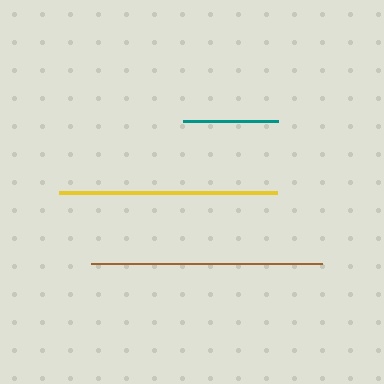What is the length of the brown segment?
The brown segment is approximately 231 pixels long.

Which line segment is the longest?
The brown line is the longest at approximately 231 pixels.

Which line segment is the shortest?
The teal line is the shortest at approximately 95 pixels.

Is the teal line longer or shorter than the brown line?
The brown line is longer than the teal line.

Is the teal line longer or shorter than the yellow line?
The yellow line is longer than the teal line.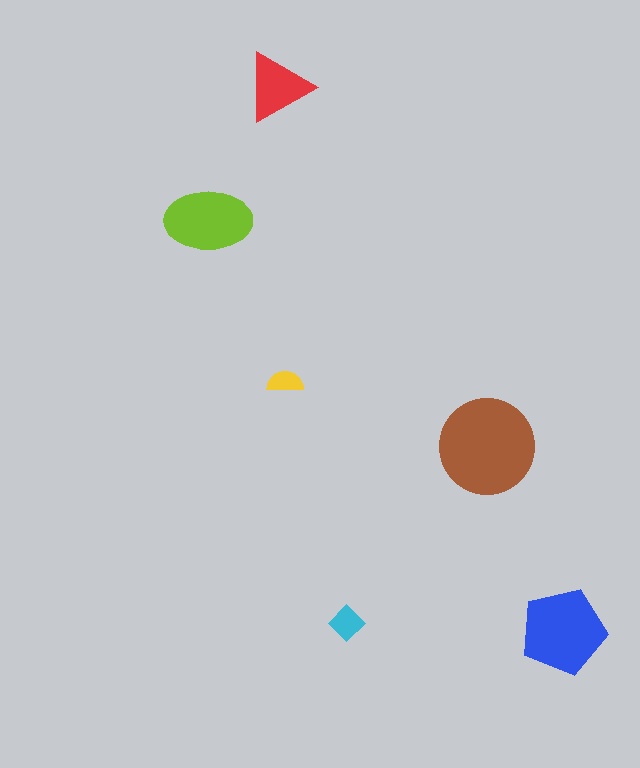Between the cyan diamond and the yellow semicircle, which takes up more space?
The cyan diamond.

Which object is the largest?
The brown circle.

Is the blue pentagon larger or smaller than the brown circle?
Smaller.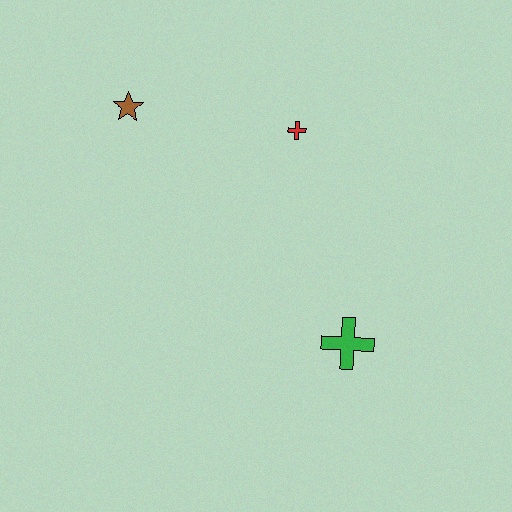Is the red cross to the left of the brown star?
No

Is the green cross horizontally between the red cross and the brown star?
No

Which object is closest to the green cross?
The red cross is closest to the green cross.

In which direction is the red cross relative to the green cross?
The red cross is above the green cross.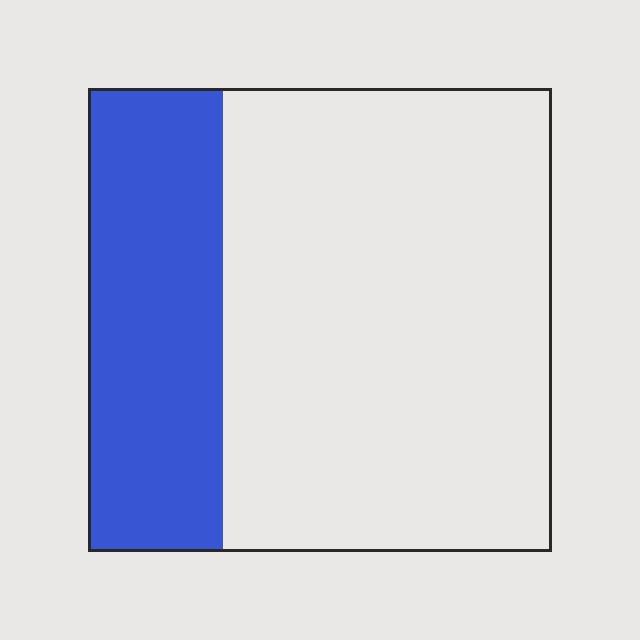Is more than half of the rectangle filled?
No.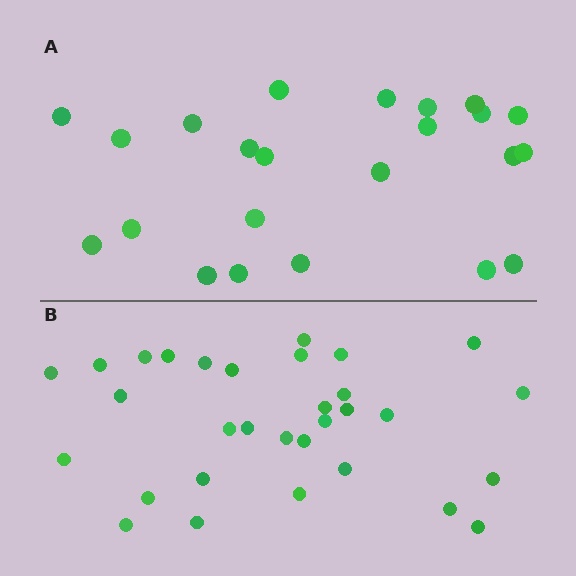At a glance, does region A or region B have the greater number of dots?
Region B (the bottom region) has more dots.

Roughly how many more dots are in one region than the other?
Region B has roughly 8 or so more dots than region A.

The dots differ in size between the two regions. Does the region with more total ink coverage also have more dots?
No. Region A has more total ink coverage because its dots are larger, but region B actually contains more individual dots. Total area can be misleading — the number of items is what matters here.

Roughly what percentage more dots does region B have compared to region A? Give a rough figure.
About 35% more.